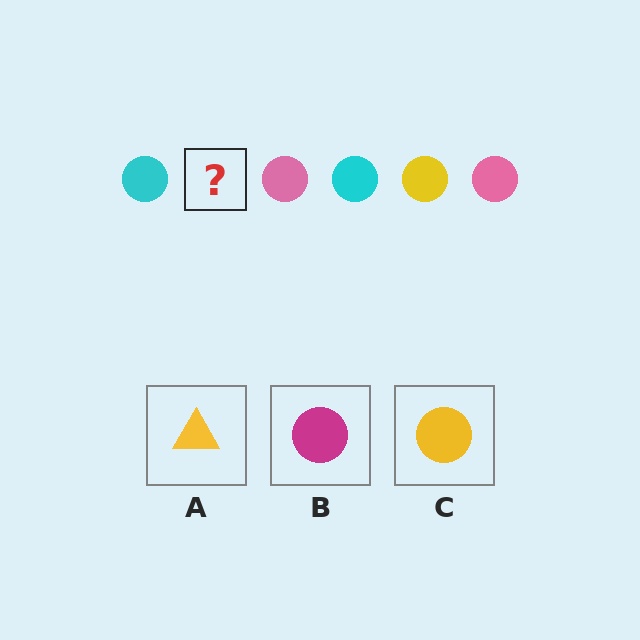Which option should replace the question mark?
Option C.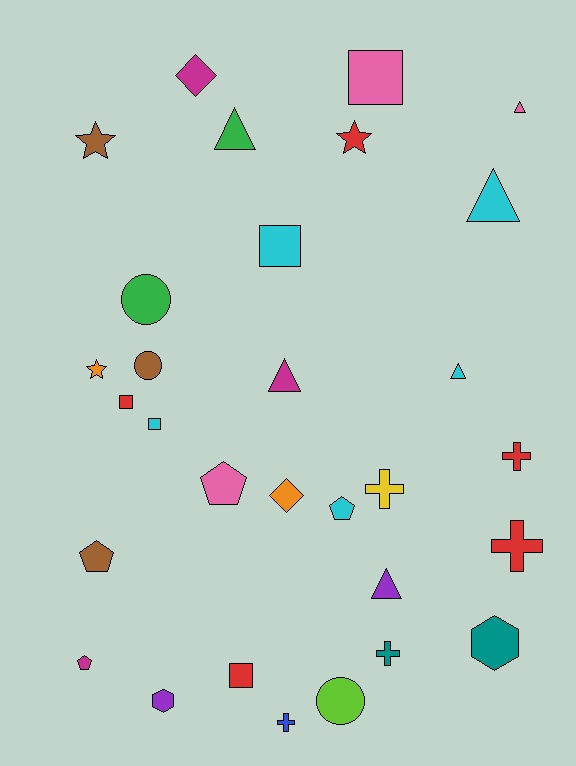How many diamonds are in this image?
There are 2 diamonds.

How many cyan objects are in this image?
There are 5 cyan objects.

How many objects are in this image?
There are 30 objects.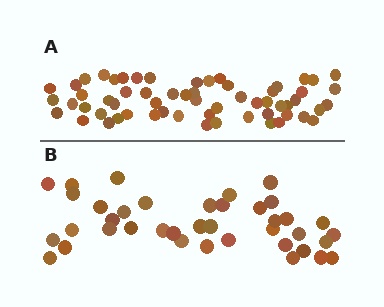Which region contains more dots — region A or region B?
Region A (the top region) has more dots.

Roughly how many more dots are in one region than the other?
Region A has approximately 20 more dots than region B.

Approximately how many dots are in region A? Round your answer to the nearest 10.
About 60 dots.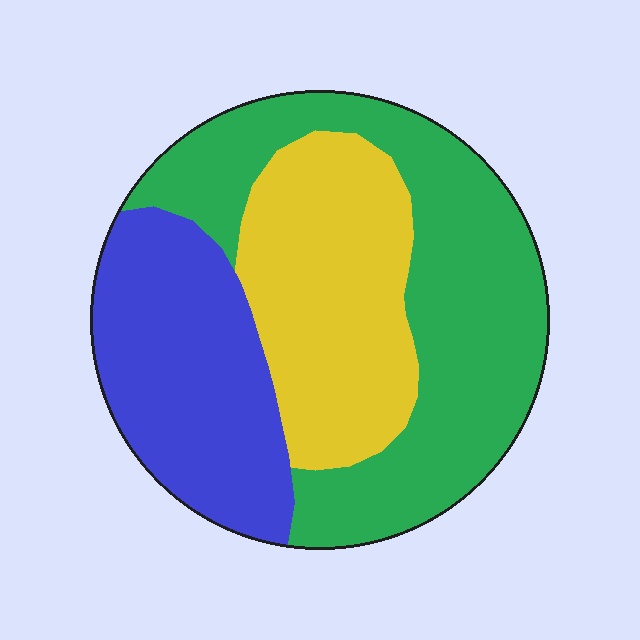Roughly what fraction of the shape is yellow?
Yellow takes up about one quarter (1/4) of the shape.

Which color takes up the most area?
Green, at roughly 45%.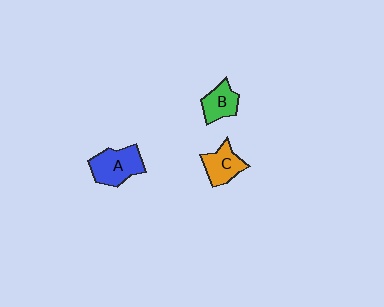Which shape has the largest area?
Shape A (blue).